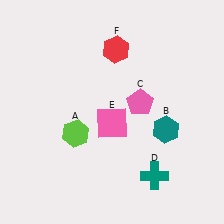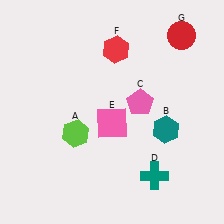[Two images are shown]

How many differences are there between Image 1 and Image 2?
There is 1 difference between the two images.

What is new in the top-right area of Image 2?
A red circle (G) was added in the top-right area of Image 2.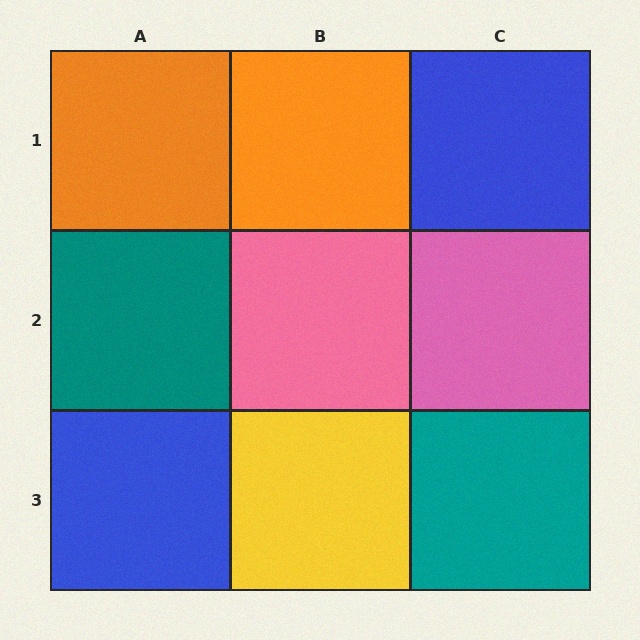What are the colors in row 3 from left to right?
Blue, yellow, teal.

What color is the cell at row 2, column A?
Teal.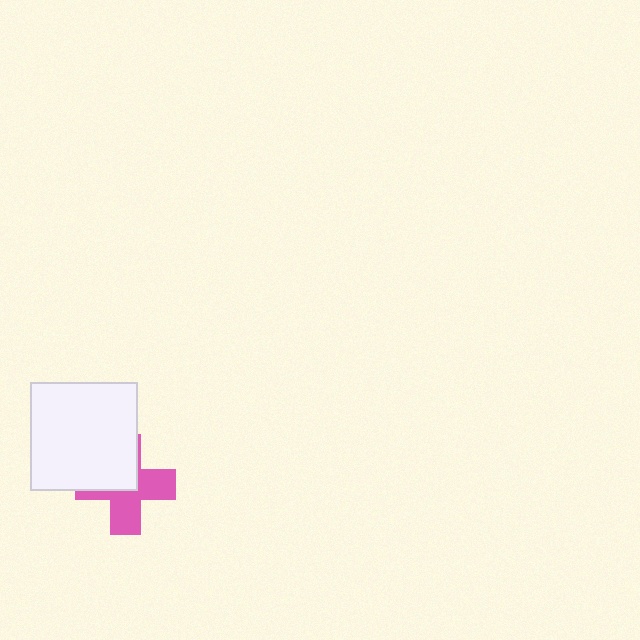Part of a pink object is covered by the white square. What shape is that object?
It is a cross.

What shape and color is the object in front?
The object in front is a white square.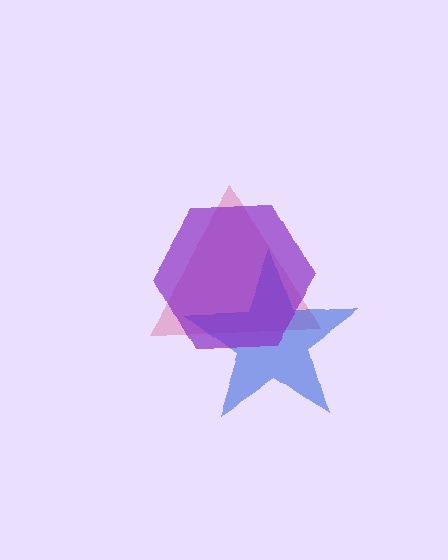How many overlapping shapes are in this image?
There are 3 overlapping shapes in the image.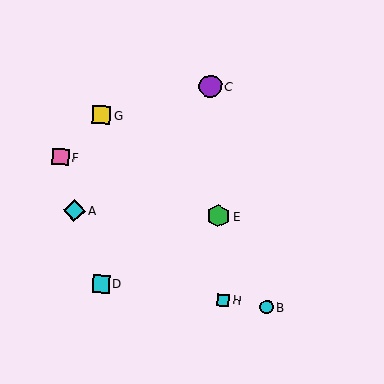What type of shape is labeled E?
Shape E is a green hexagon.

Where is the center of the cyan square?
The center of the cyan square is at (101, 284).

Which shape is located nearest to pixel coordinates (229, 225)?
The green hexagon (labeled E) at (218, 216) is nearest to that location.